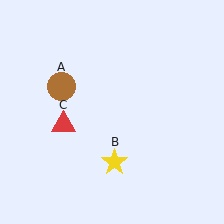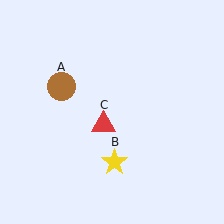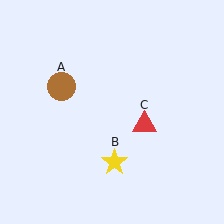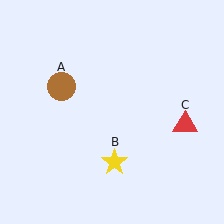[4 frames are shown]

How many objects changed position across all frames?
1 object changed position: red triangle (object C).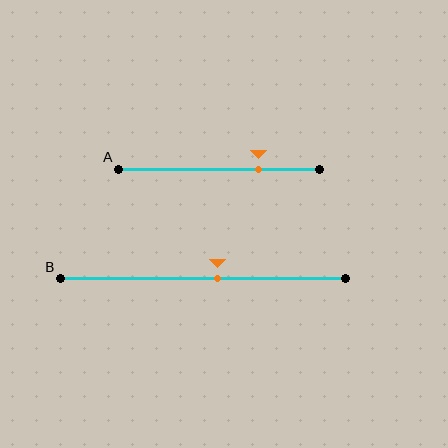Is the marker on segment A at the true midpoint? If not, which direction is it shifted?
No, the marker on segment A is shifted to the right by about 20% of the segment length.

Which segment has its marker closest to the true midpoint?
Segment B has its marker closest to the true midpoint.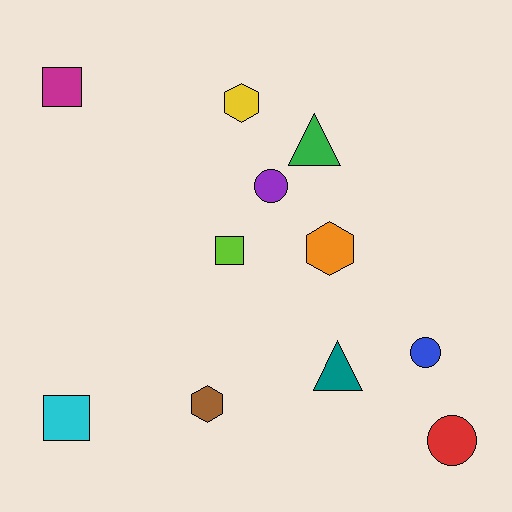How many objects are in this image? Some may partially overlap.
There are 11 objects.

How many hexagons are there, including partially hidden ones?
There are 3 hexagons.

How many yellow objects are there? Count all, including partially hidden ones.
There is 1 yellow object.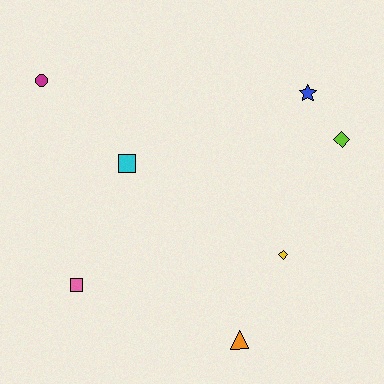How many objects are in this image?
There are 7 objects.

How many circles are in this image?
There is 1 circle.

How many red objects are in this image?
There are no red objects.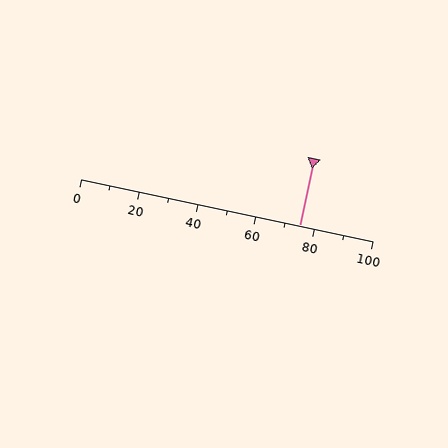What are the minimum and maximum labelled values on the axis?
The axis runs from 0 to 100.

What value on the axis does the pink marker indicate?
The marker indicates approximately 75.